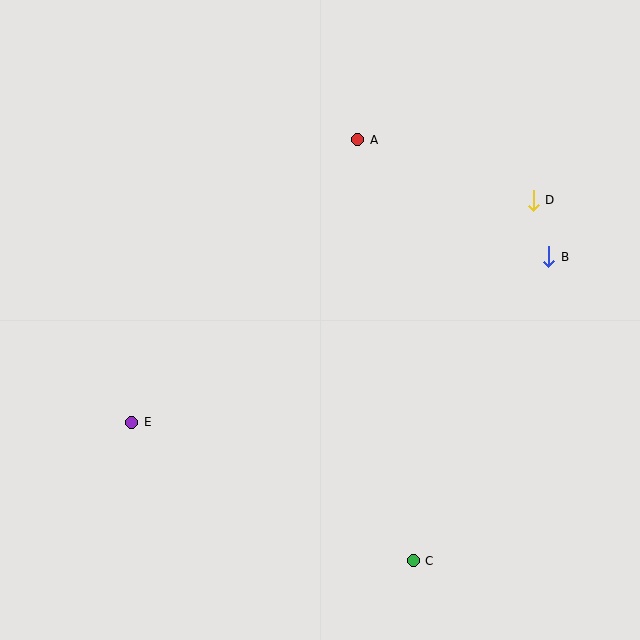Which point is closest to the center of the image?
Point A at (358, 140) is closest to the center.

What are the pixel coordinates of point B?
Point B is at (549, 257).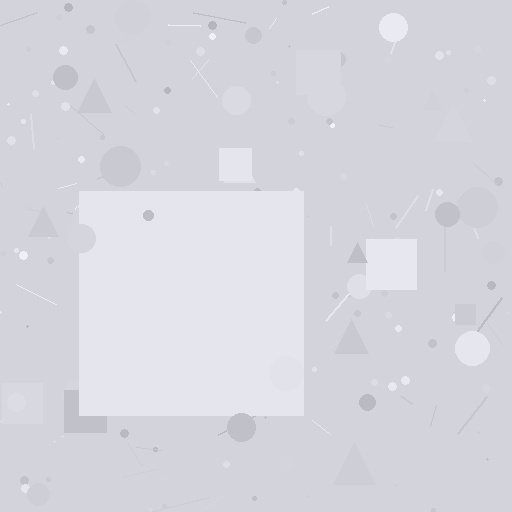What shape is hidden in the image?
A square is hidden in the image.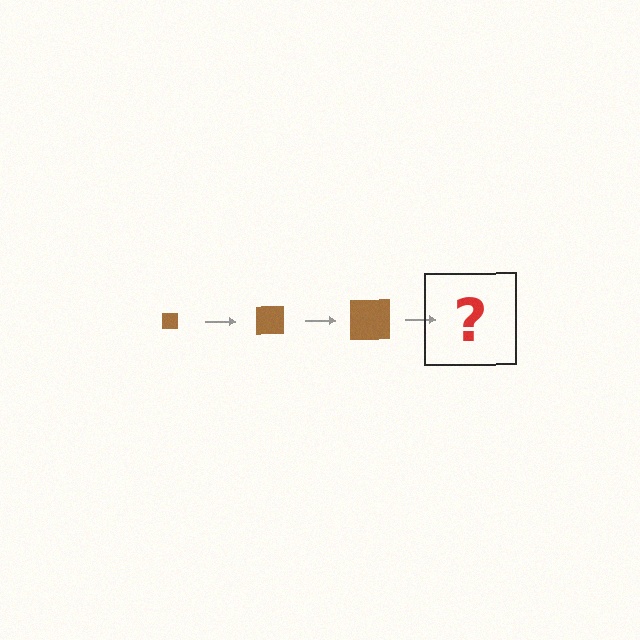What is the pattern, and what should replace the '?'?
The pattern is that the square gets progressively larger each step. The '?' should be a brown square, larger than the previous one.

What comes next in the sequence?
The next element should be a brown square, larger than the previous one.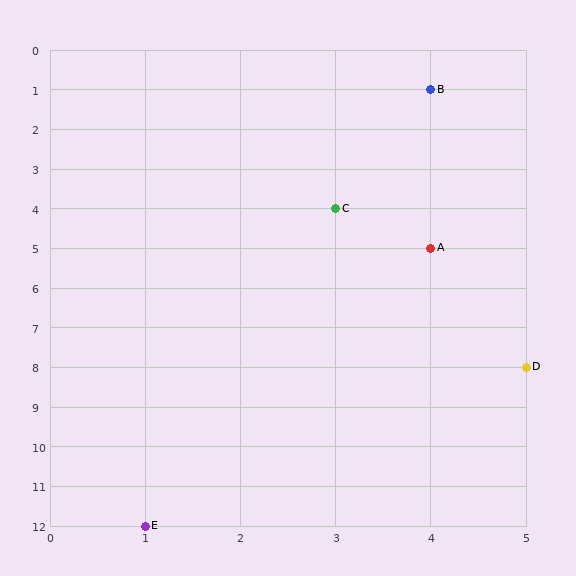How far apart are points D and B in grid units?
Points D and B are 1 column and 7 rows apart (about 7.1 grid units diagonally).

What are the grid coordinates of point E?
Point E is at grid coordinates (1, 12).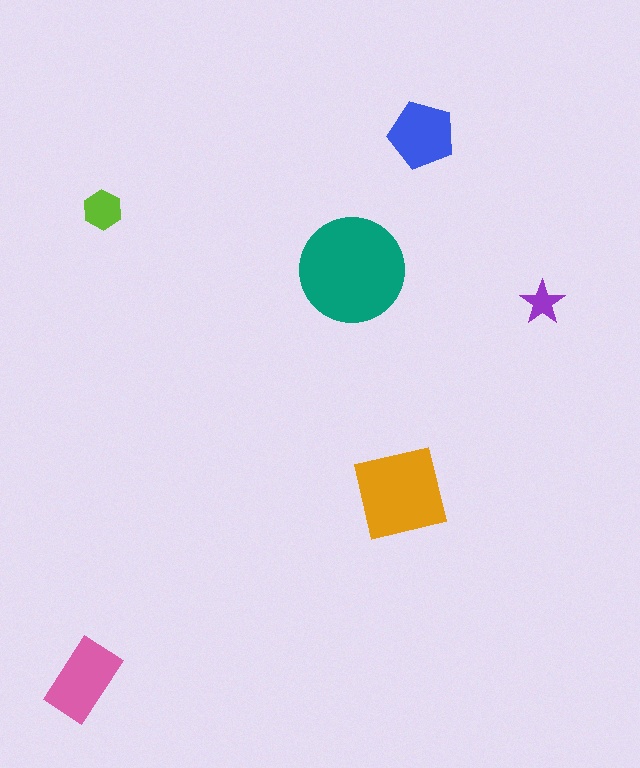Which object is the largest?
The teal circle.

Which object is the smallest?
The purple star.